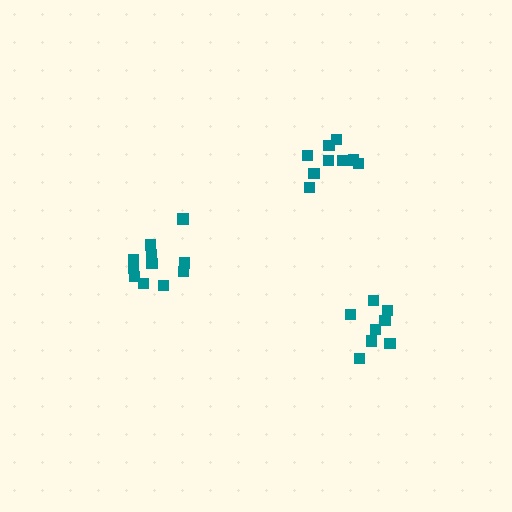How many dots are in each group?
Group 1: 11 dots, Group 2: 8 dots, Group 3: 9 dots (28 total).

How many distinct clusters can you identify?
There are 3 distinct clusters.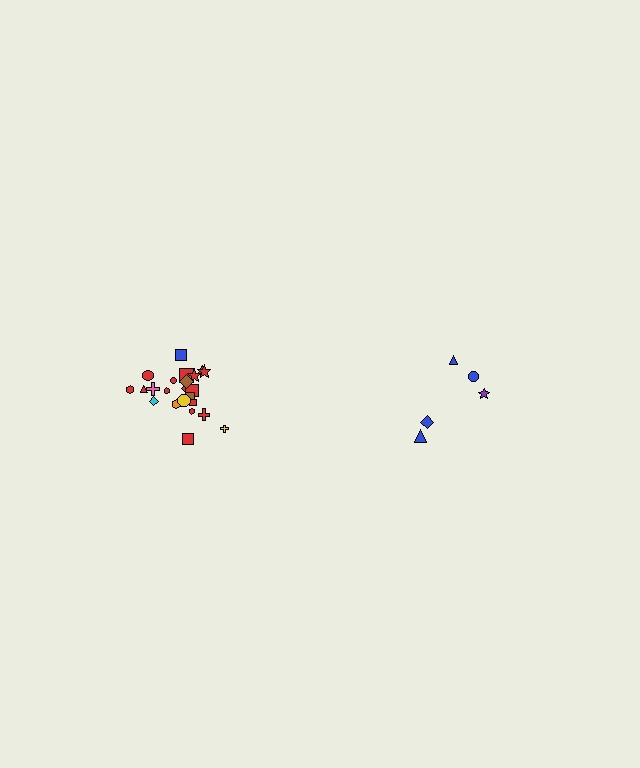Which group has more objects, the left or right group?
The left group.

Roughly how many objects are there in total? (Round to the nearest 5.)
Roughly 30 objects in total.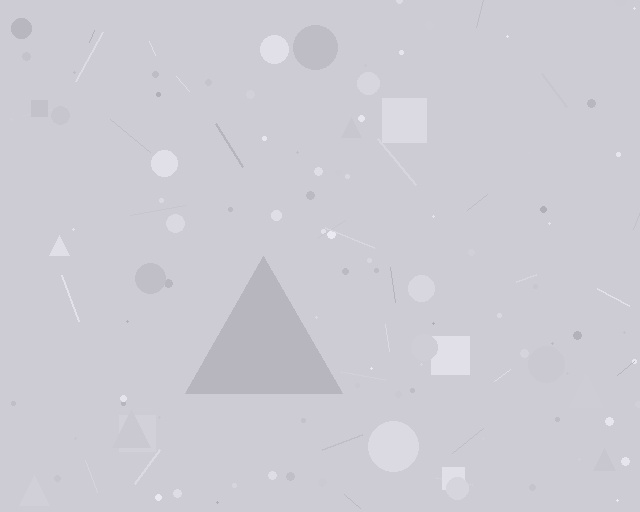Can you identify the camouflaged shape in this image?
The camouflaged shape is a triangle.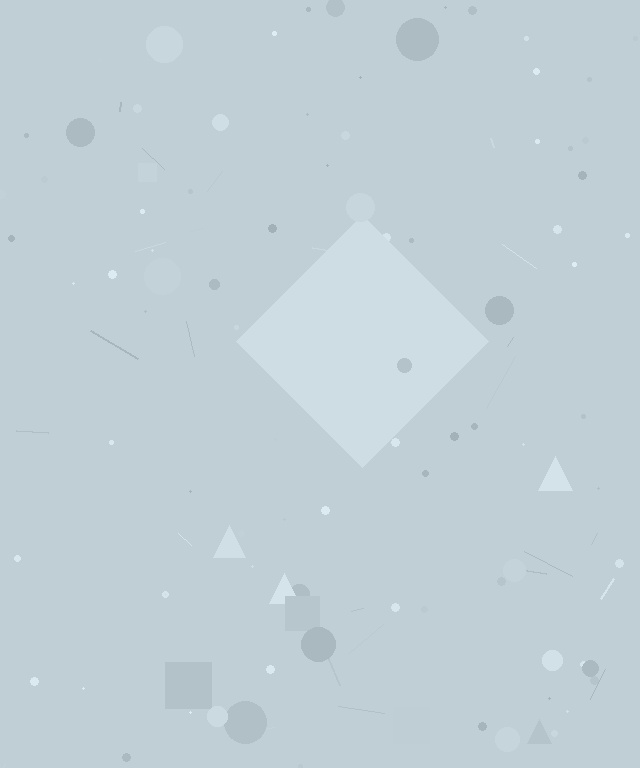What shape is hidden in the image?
A diamond is hidden in the image.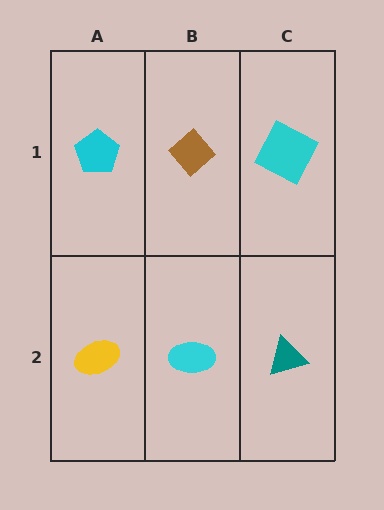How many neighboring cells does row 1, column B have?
3.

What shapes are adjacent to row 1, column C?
A teal triangle (row 2, column C), a brown diamond (row 1, column B).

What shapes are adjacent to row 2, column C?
A cyan square (row 1, column C), a cyan ellipse (row 2, column B).